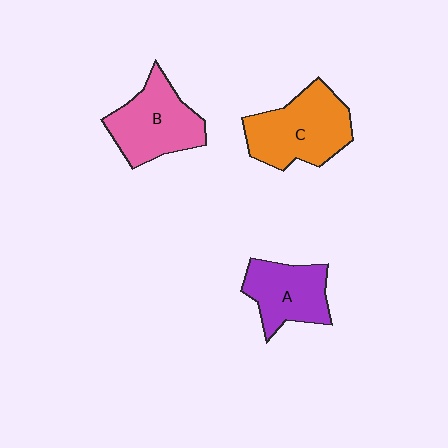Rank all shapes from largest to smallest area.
From largest to smallest: C (orange), B (pink), A (purple).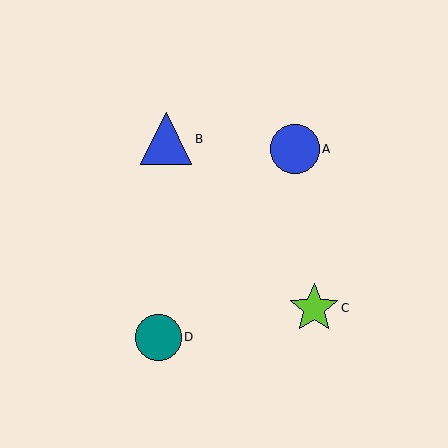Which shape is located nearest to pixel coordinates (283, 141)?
The blue circle (labeled A) at (295, 149) is nearest to that location.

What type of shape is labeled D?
Shape D is a teal circle.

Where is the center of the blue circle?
The center of the blue circle is at (295, 149).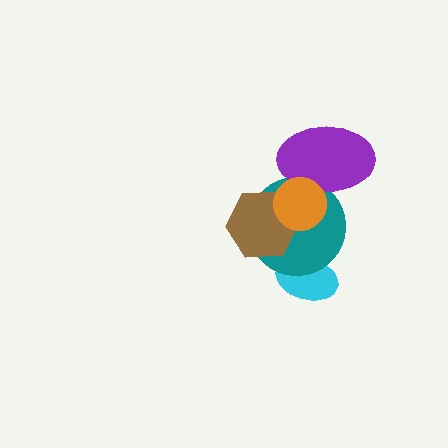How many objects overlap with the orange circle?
3 objects overlap with the orange circle.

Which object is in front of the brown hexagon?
The orange circle is in front of the brown hexagon.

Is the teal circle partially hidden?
Yes, it is partially covered by another shape.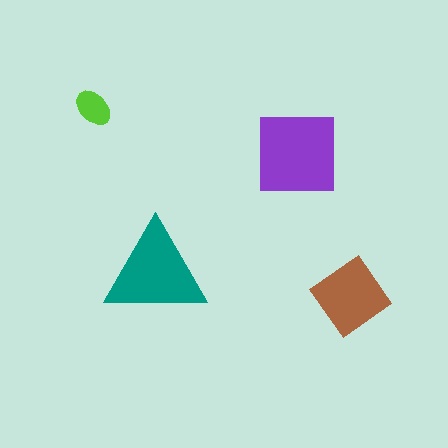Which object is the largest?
The purple square.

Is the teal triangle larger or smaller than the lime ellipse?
Larger.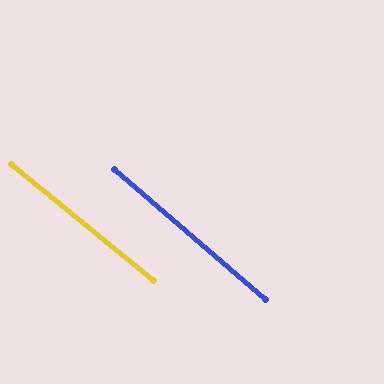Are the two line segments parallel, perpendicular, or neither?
Parallel — their directions differ by only 1.9°.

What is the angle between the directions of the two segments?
Approximately 2 degrees.